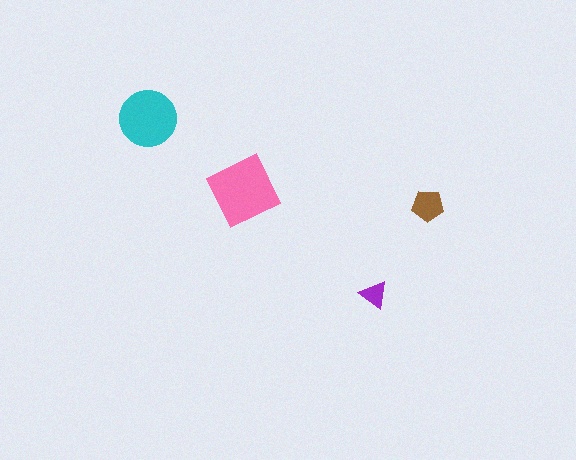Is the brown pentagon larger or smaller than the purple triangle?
Larger.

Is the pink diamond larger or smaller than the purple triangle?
Larger.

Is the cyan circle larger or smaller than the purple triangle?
Larger.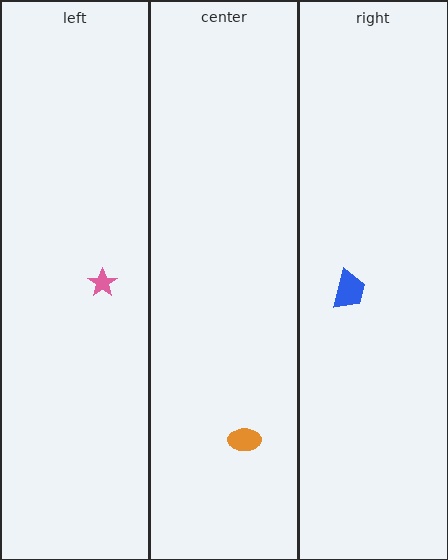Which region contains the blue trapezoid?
The right region.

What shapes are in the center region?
The orange ellipse.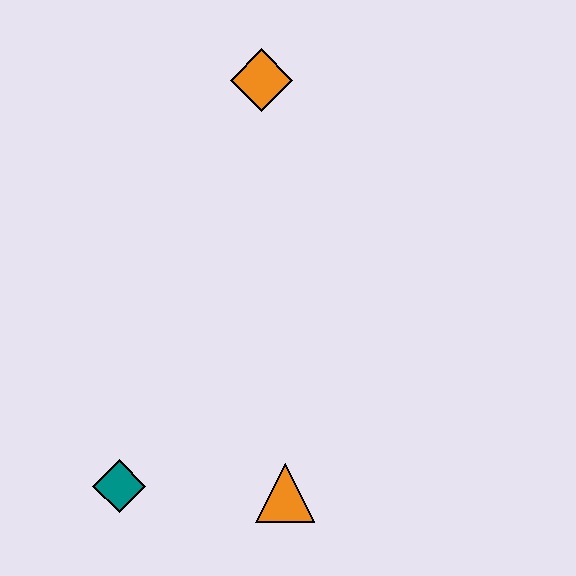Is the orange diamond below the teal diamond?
No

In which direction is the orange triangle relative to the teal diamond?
The orange triangle is to the right of the teal diamond.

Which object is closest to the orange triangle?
The teal diamond is closest to the orange triangle.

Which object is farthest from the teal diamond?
The orange diamond is farthest from the teal diamond.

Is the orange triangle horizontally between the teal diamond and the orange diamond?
No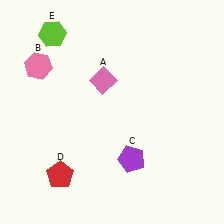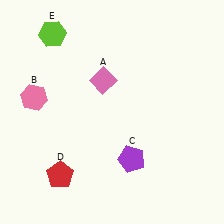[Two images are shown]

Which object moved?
The pink hexagon (B) moved down.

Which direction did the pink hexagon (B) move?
The pink hexagon (B) moved down.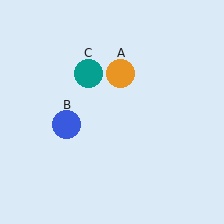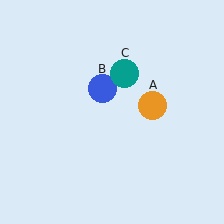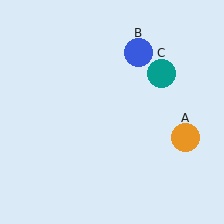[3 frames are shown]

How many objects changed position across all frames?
3 objects changed position: orange circle (object A), blue circle (object B), teal circle (object C).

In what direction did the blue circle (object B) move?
The blue circle (object B) moved up and to the right.